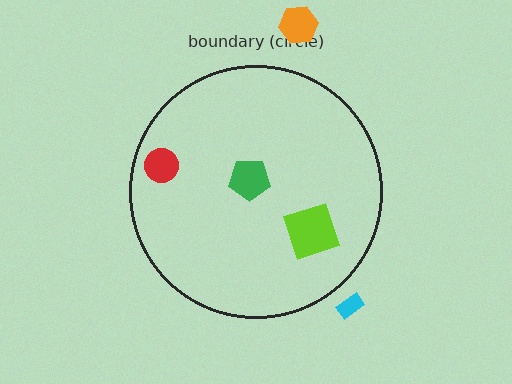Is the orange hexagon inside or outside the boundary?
Outside.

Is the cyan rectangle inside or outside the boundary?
Outside.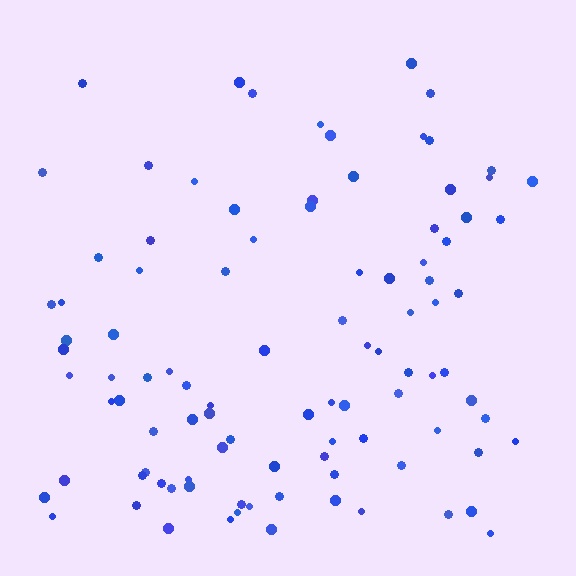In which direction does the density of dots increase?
From top to bottom, with the bottom side densest.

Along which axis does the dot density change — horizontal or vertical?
Vertical.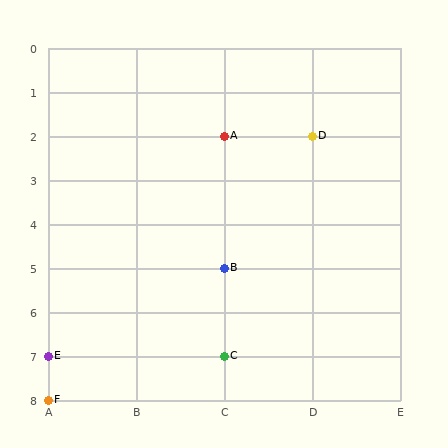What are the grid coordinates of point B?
Point B is at grid coordinates (C, 5).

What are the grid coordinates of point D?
Point D is at grid coordinates (D, 2).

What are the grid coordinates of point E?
Point E is at grid coordinates (A, 7).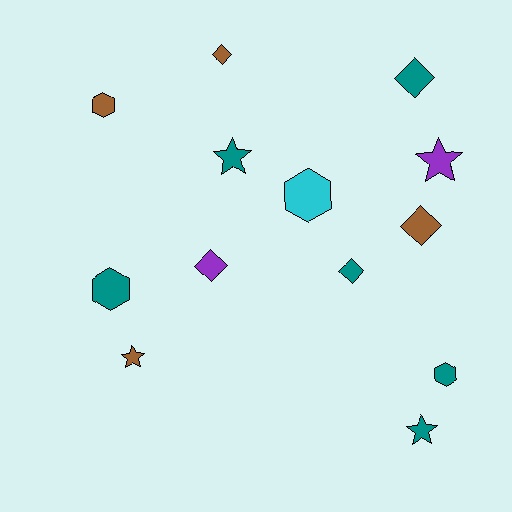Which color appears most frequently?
Teal, with 6 objects.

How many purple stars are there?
There is 1 purple star.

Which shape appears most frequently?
Diamond, with 5 objects.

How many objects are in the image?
There are 13 objects.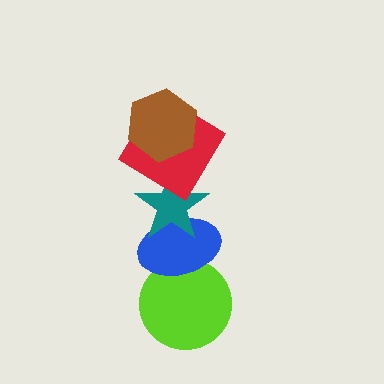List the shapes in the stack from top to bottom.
From top to bottom: the brown hexagon, the red diamond, the teal star, the blue ellipse, the lime circle.